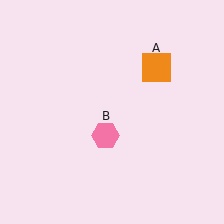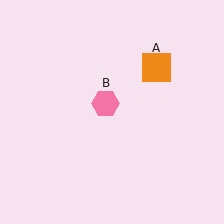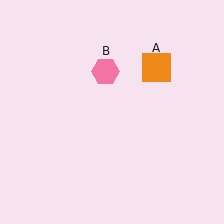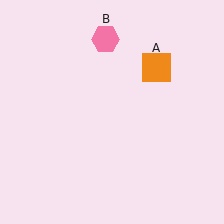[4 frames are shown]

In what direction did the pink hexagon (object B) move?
The pink hexagon (object B) moved up.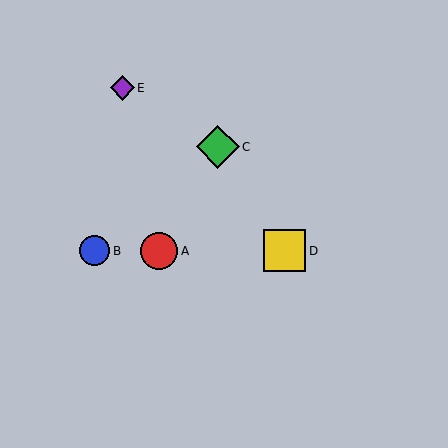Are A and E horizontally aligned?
No, A is at y≈251 and E is at y≈88.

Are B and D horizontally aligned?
Yes, both are at y≈251.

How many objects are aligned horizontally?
3 objects (A, B, D) are aligned horizontally.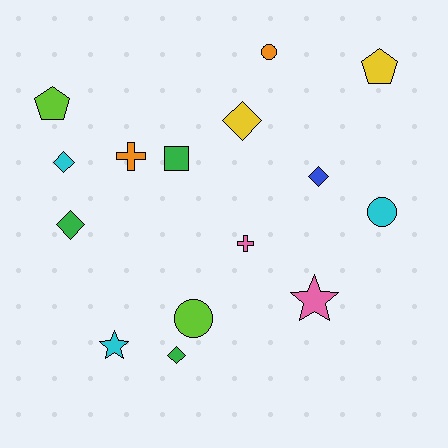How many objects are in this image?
There are 15 objects.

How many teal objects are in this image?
There are no teal objects.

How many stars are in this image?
There are 2 stars.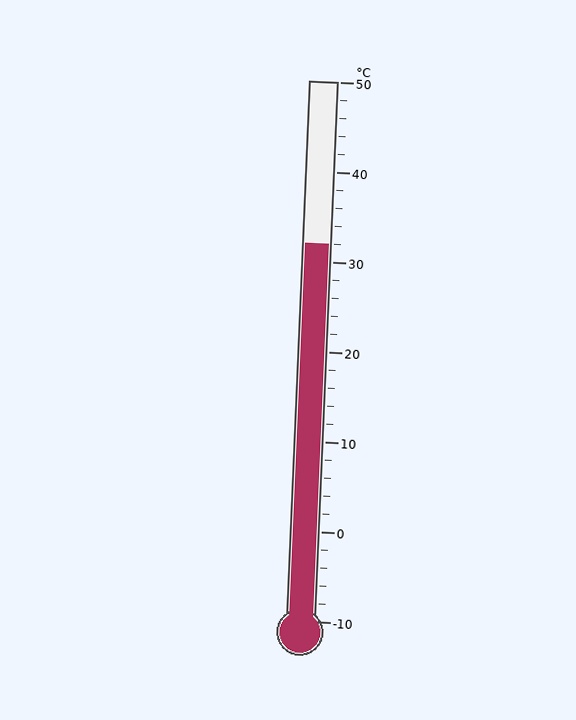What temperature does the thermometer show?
The thermometer shows approximately 32°C.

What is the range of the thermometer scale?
The thermometer scale ranges from -10°C to 50°C.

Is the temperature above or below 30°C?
The temperature is above 30°C.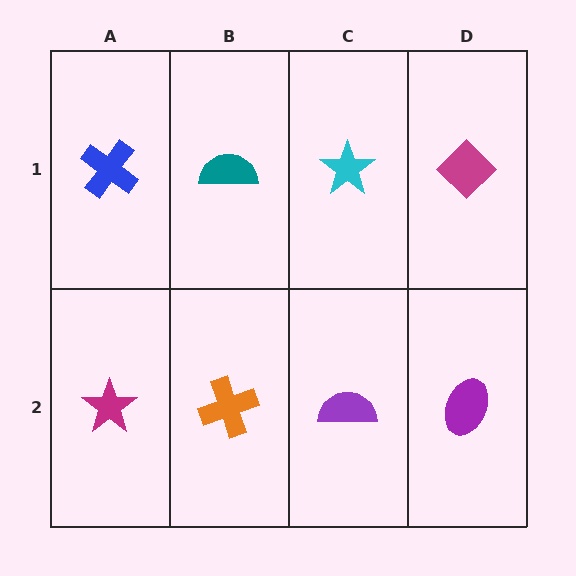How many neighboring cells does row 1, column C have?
3.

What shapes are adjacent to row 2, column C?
A cyan star (row 1, column C), an orange cross (row 2, column B), a purple ellipse (row 2, column D).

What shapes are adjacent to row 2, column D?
A magenta diamond (row 1, column D), a purple semicircle (row 2, column C).